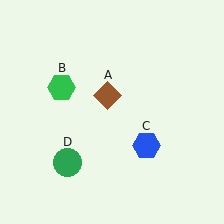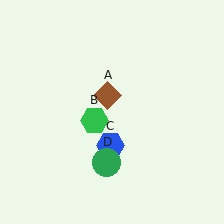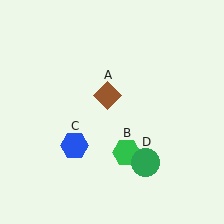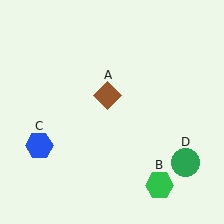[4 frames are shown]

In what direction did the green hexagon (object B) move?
The green hexagon (object B) moved down and to the right.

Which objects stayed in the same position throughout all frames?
Brown diamond (object A) remained stationary.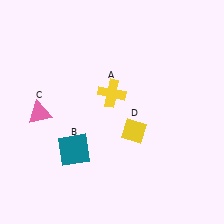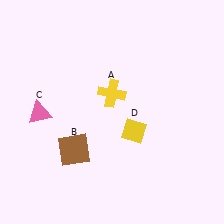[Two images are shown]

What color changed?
The square (B) changed from teal in Image 1 to brown in Image 2.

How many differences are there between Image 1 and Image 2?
There is 1 difference between the two images.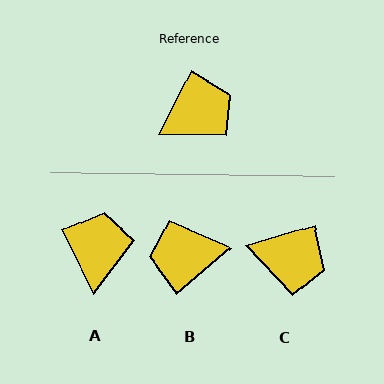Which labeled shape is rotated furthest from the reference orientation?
B, about 158 degrees away.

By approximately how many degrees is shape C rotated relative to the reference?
Approximately 46 degrees clockwise.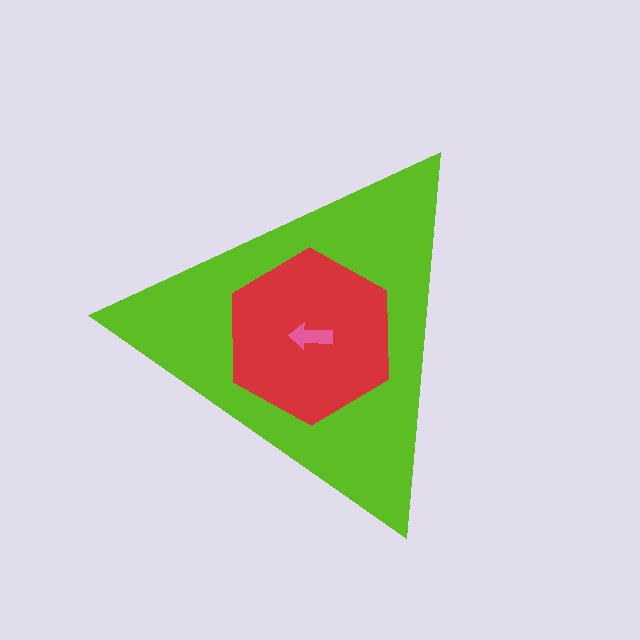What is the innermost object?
The pink arrow.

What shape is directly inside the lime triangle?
The red hexagon.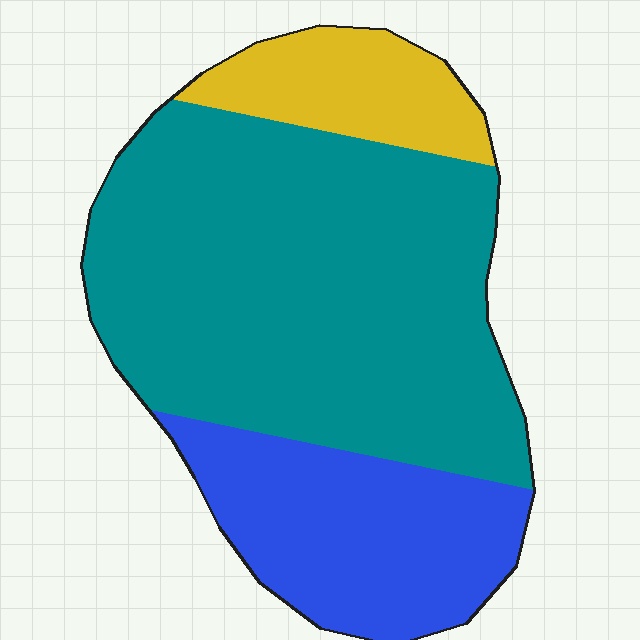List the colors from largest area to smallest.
From largest to smallest: teal, blue, yellow.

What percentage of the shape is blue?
Blue covers roughly 25% of the shape.